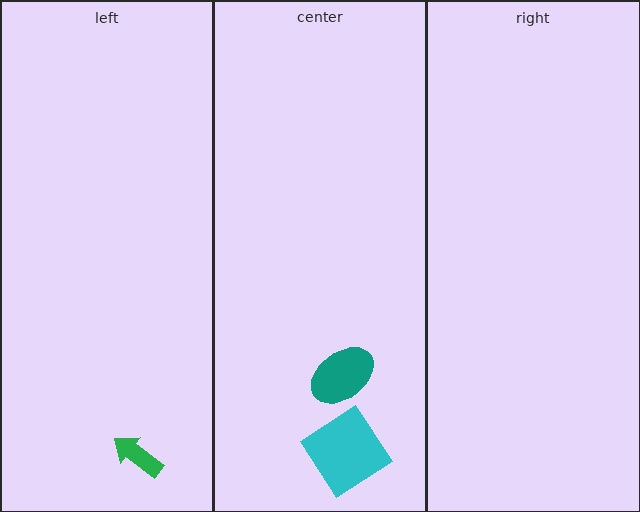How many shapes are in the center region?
2.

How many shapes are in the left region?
1.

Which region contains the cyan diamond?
The center region.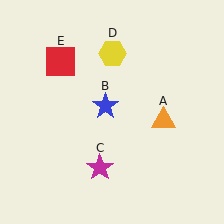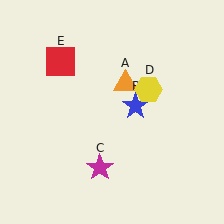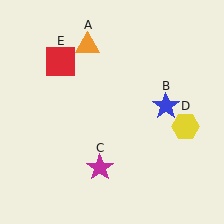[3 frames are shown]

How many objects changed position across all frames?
3 objects changed position: orange triangle (object A), blue star (object B), yellow hexagon (object D).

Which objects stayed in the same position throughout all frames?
Magenta star (object C) and red square (object E) remained stationary.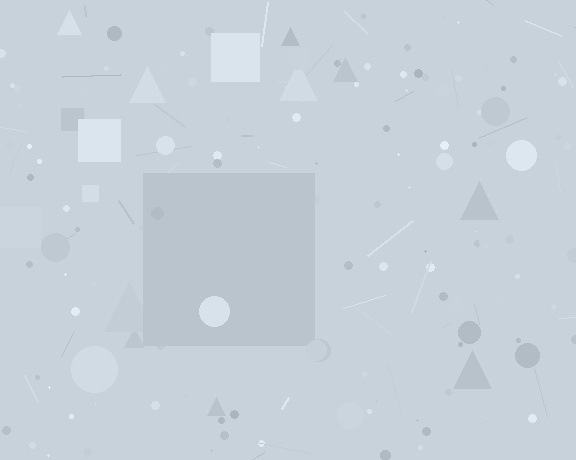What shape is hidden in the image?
A square is hidden in the image.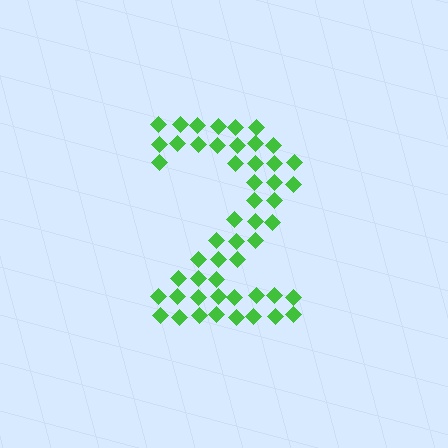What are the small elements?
The small elements are diamonds.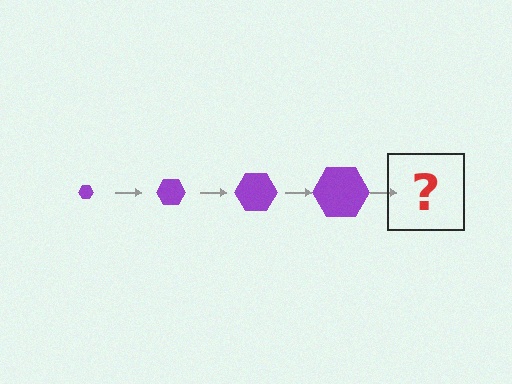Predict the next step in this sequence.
The next step is a purple hexagon, larger than the previous one.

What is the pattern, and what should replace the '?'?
The pattern is that the hexagon gets progressively larger each step. The '?' should be a purple hexagon, larger than the previous one.